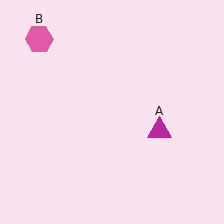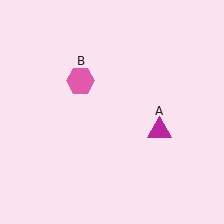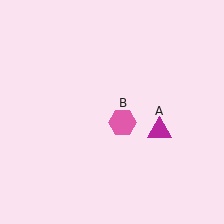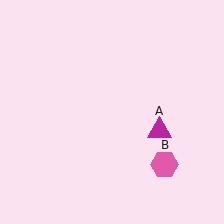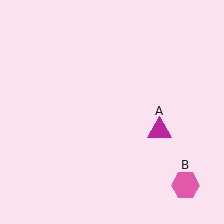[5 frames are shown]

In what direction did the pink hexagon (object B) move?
The pink hexagon (object B) moved down and to the right.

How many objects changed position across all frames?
1 object changed position: pink hexagon (object B).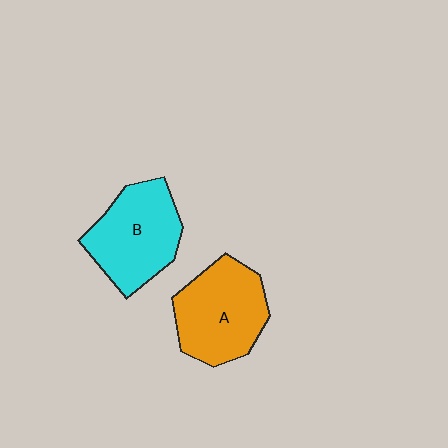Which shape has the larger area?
Shape A (orange).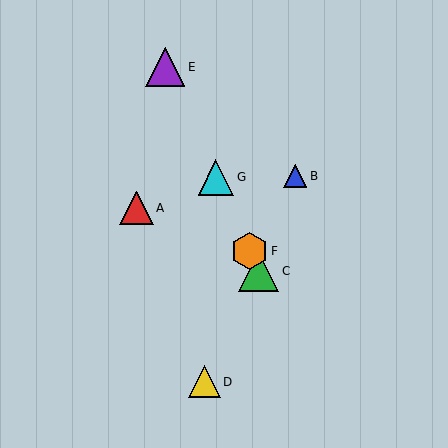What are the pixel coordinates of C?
Object C is at (259, 271).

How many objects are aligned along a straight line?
4 objects (C, E, F, G) are aligned along a straight line.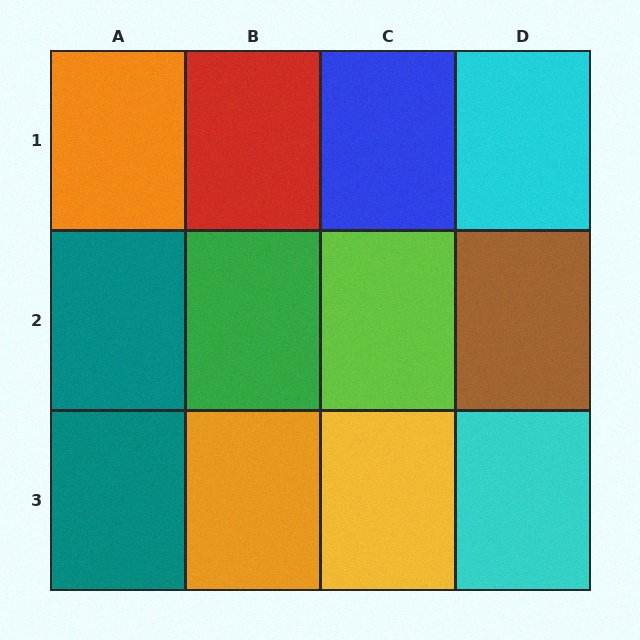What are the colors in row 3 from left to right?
Teal, orange, yellow, cyan.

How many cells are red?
1 cell is red.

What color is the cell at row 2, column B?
Green.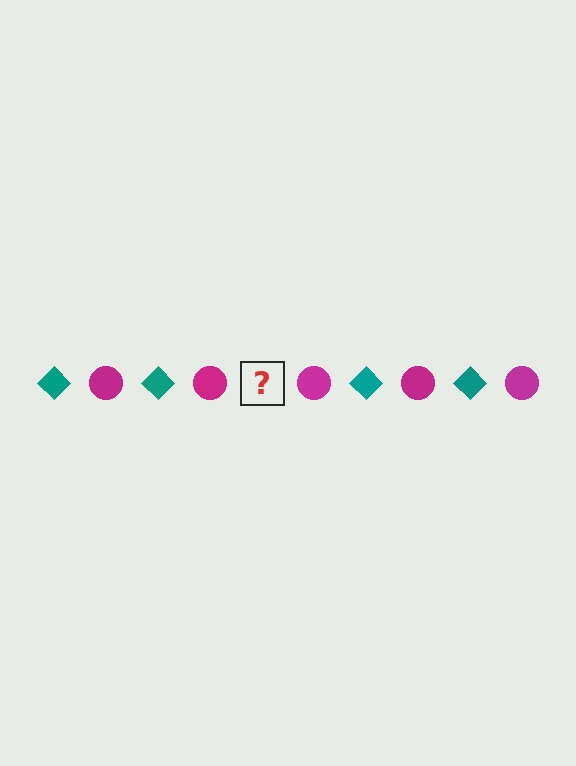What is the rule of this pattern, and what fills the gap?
The rule is that the pattern alternates between teal diamond and magenta circle. The gap should be filled with a teal diamond.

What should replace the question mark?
The question mark should be replaced with a teal diamond.